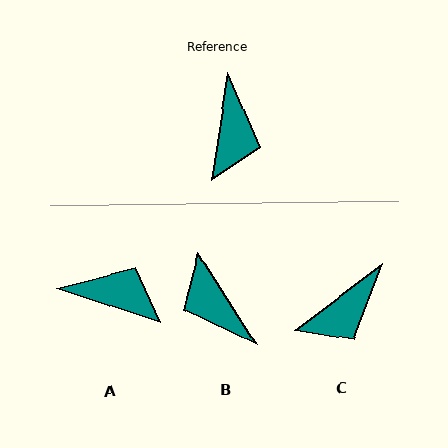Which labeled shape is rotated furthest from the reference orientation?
B, about 139 degrees away.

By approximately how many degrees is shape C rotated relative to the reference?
Approximately 45 degrees clockwise.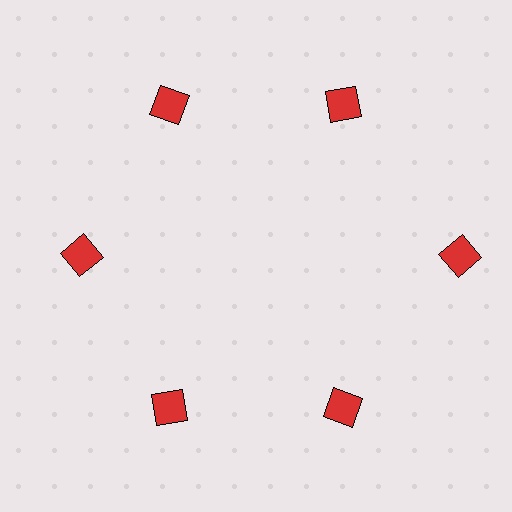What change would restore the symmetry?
The symmetry would be restored by moving it inward, back onto the ring so that all 6 diamonds sit at equal angles and equal distance from the center.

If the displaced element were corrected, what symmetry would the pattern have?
It would have 6-fold rotational symmetry — the pattern would map onto itself every 60 degrees.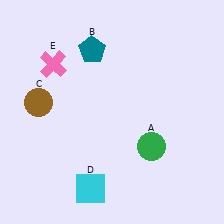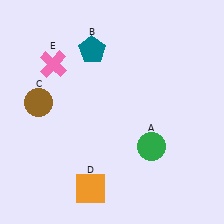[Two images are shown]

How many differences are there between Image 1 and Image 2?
There is 1 difference between the two images.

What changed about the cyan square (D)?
In Image 1, D is cyan. In Image 2, it changed to orange.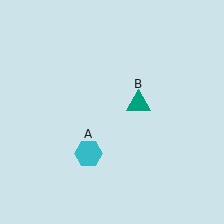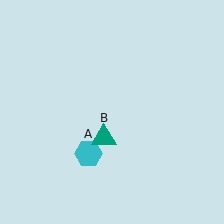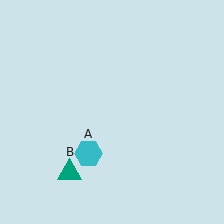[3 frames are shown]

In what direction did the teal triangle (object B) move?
The teal triangle (object B) moved down and to the left.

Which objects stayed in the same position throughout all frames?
Cyan hexagon (object A) remained stationary.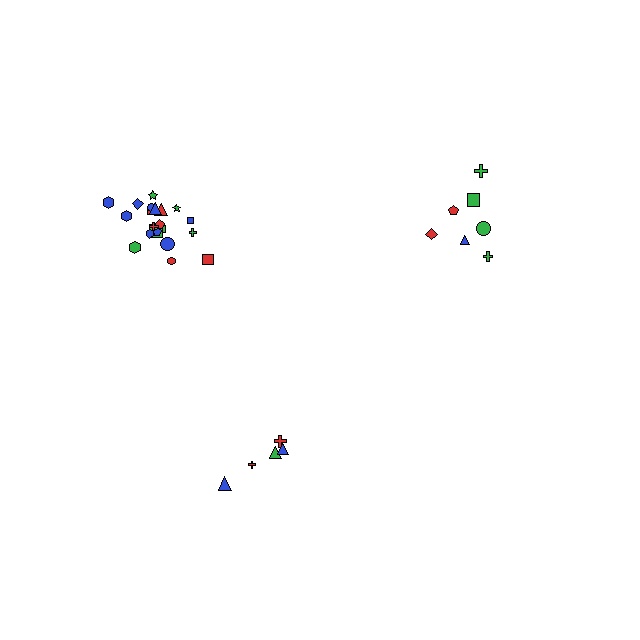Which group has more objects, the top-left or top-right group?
The top-left group.